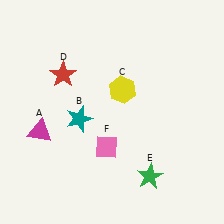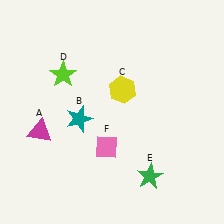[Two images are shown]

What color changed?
The star (D) changed from red in Image 1 to lime in Image 2.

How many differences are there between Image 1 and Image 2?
There is 1 difference between the two images.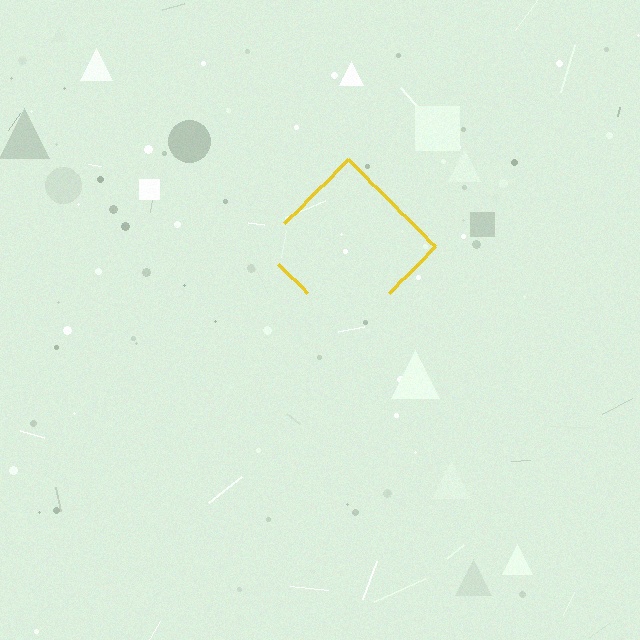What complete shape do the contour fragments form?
The contour fragments form a diamond.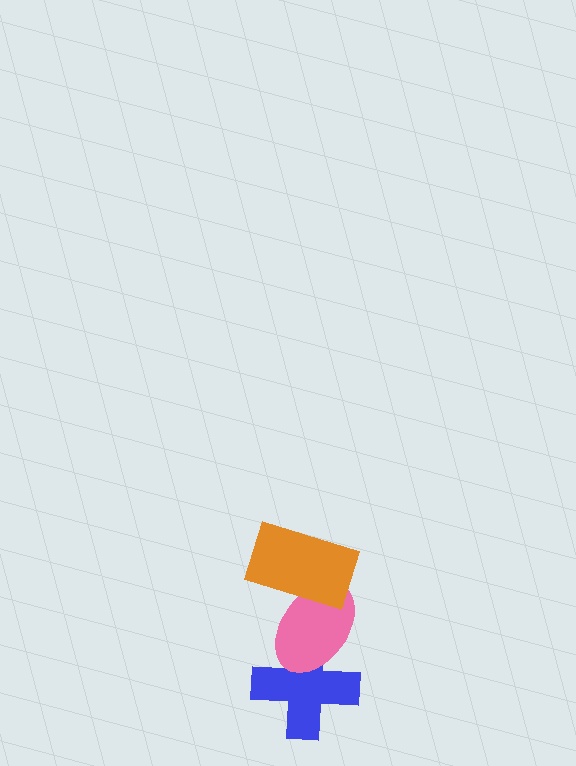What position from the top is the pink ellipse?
The pink ellipse is 2nd from the top.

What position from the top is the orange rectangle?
The orange rectangle is 1st from the top.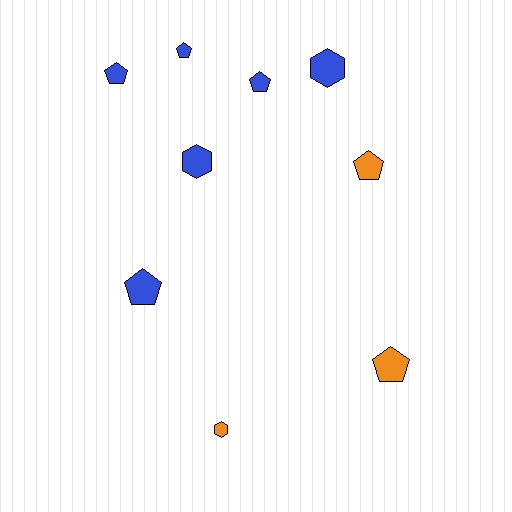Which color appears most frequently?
Blue, with 6 objects.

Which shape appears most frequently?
Pentagon, with 6 objects.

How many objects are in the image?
There are 9 objects.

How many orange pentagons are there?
There are 2 orange pentagons.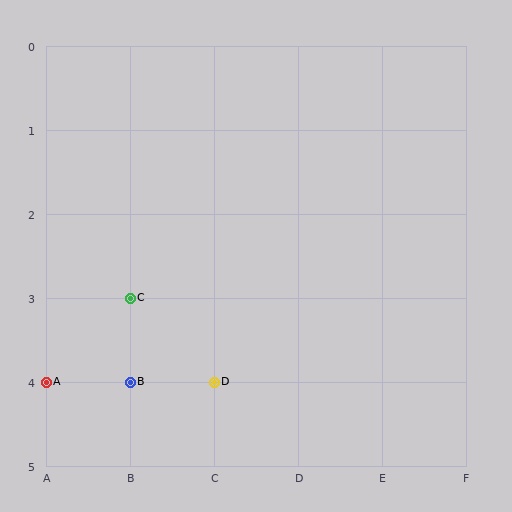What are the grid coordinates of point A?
Point A is at grid coordinates (A, 4).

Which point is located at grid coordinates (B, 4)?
Point B is at (B, 4).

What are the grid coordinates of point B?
Point B is at grid coordinates (B, 4).